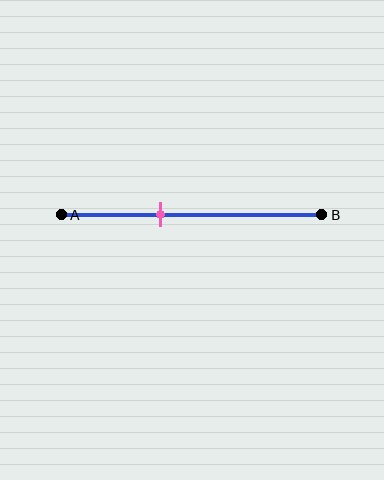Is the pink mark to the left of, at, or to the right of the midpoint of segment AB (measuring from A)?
The pink mark is to the left of the midpoint of segment AB.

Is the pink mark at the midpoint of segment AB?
No, the mark is at about 40% from A, not at the 50% midpoint.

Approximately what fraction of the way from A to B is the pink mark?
The pink mark is approximately 40% of the way from A to B.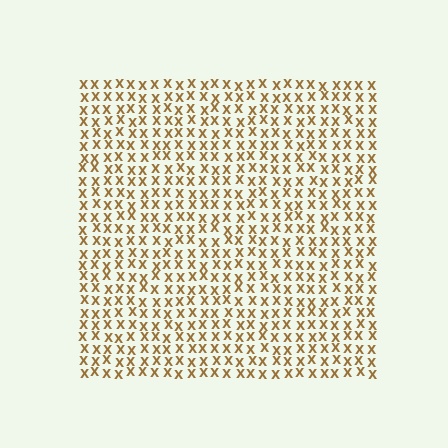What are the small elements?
The small elements are letter X's.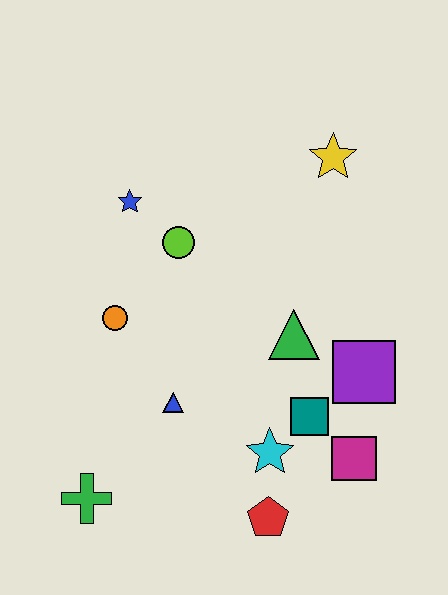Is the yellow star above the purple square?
Yes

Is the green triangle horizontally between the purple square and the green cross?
Yes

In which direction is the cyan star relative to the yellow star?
The cyan star is below the yellow star.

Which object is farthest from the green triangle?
The green cross is farthest from the green triangle.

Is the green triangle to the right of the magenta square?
No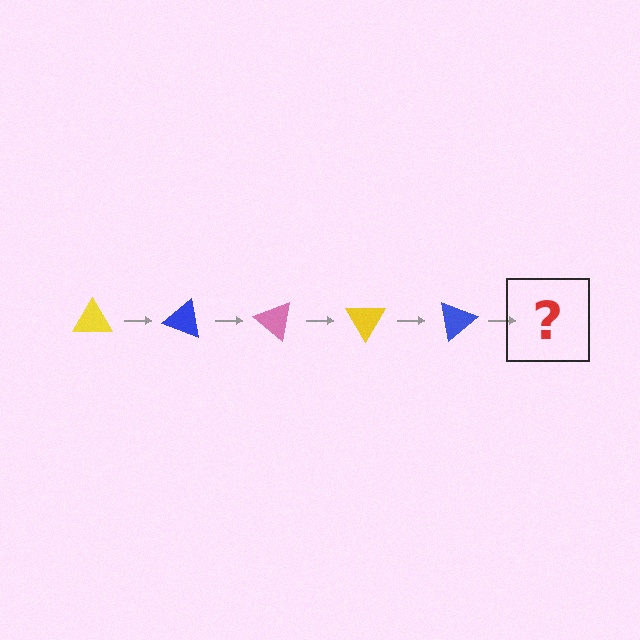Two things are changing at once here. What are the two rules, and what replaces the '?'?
The two rules are that it rotates 20 degrees each step and the color cycles through yellow, blue, and pink. The '?' should be a pink triangle, rotated 100 degrees from the start.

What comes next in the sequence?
The next element should be a pink triangle, rotated 100 degrees from the start.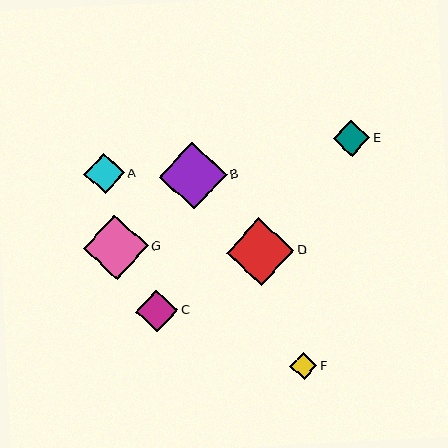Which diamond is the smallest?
Diamond F is the smallest with a size of approximately 27 pixels.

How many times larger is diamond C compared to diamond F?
Diamond C is approximately 1.5 times the size of diamond F.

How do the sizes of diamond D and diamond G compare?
Diamond D and diamond G are approximately the same size.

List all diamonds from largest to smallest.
From largest to smallest: B, D, G, C, A, E, F.